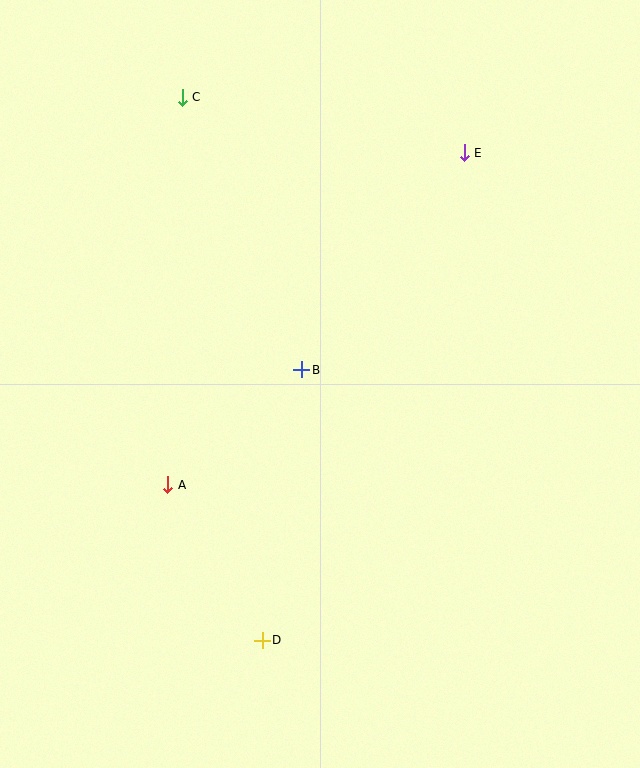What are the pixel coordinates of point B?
Point B is at (302, 370).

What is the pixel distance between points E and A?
The distance between E and A is 445 pixels.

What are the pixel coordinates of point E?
Point E is at (464, 153).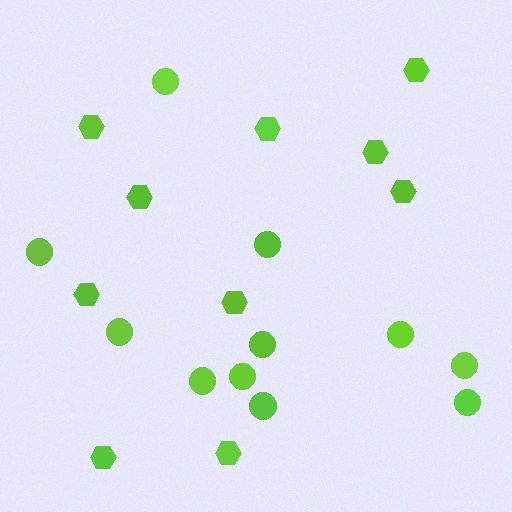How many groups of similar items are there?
There are 2 groups: one group of circles (11) and one group of hexagons (10).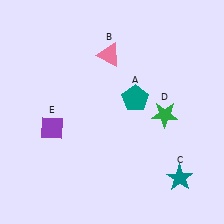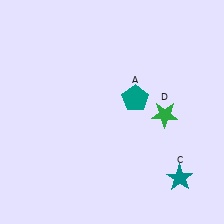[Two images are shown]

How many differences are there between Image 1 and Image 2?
There are 2 differences between the two images.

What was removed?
The purple diamond (E), the pink triangle (B) were removed in Image 2.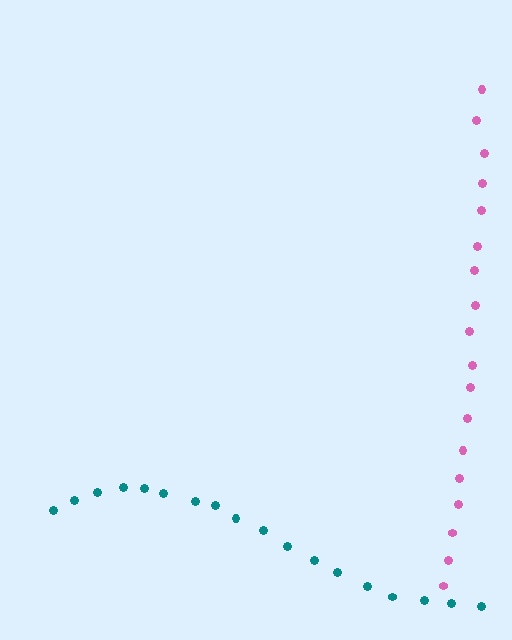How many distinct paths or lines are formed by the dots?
There are 2 distinct paths.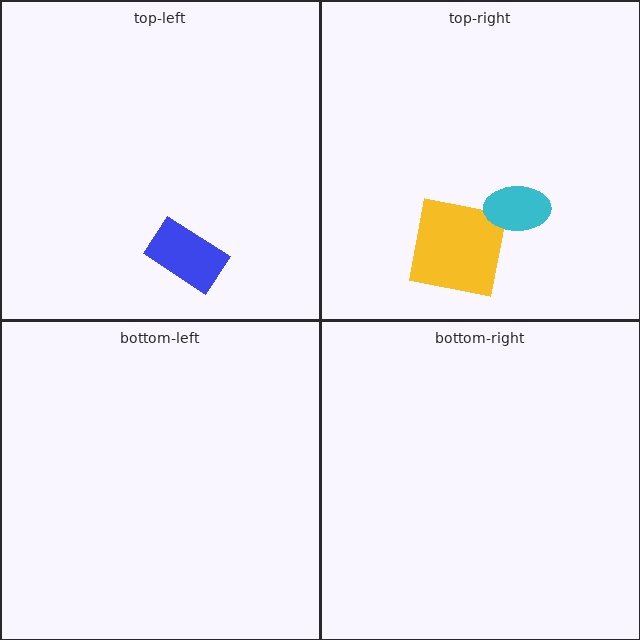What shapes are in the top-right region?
The yellow square, the cyan ellipse.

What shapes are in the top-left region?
The blue rectangle.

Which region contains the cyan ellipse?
The top-right region.